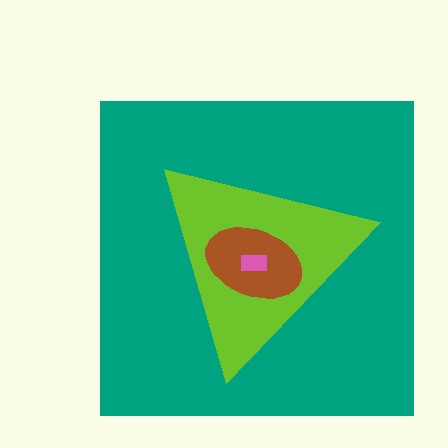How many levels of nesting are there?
4.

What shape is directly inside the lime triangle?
The brown ellipse.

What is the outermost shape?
The teal square.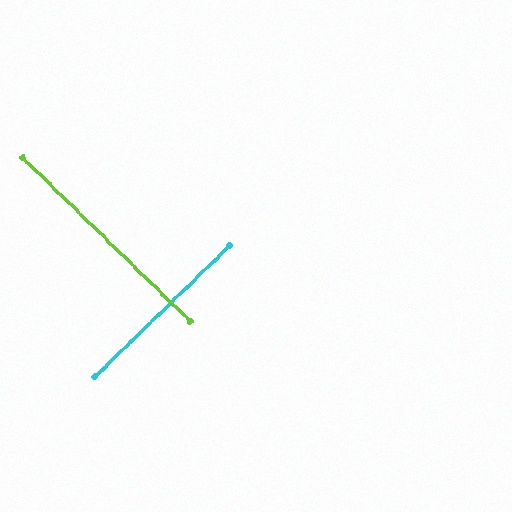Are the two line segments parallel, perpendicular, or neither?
Perpendicular — they meet at approximately 88°.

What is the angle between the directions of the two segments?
Approximately 88 degrees.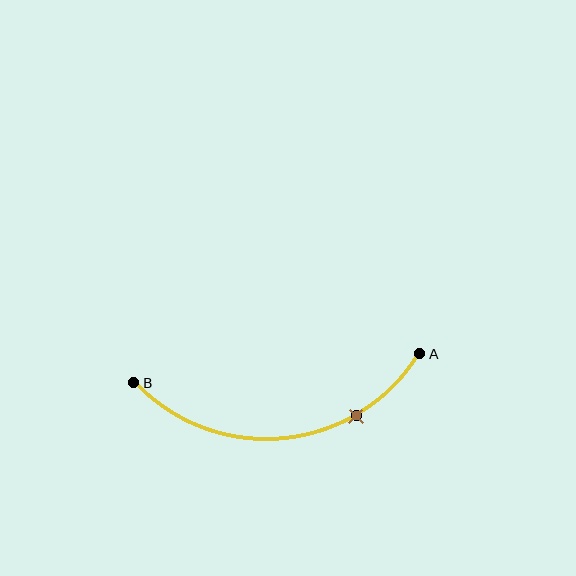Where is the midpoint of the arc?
The arc midpoint is the point on the curve farthest from the straight line joining A and B. It sits below that line.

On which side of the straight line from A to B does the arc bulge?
The arc bulges below the straight line connecting A and B.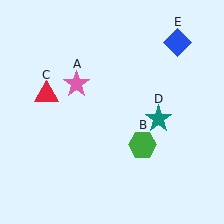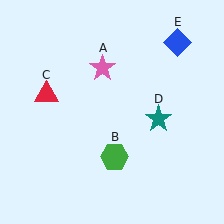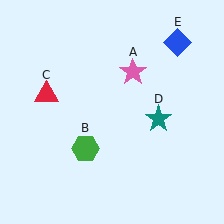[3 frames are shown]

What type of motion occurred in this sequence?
The pink star (object A), green hexagon (object B) rotated clockwise around the center of the scene.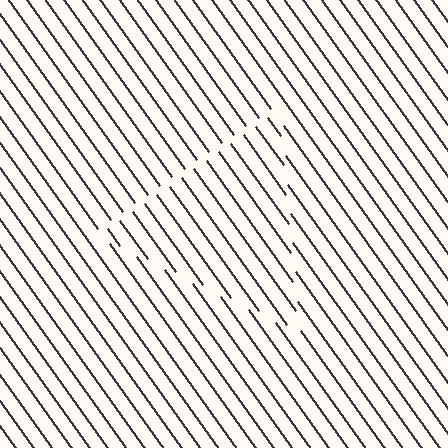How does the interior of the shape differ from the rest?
The interior of the shape contains the same grating, shifted by half a period — the contour is defined by the phase discontinuity where line-ends from the inner and outer gratings abut.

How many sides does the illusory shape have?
3 sides — the line-ends trace a triangle.